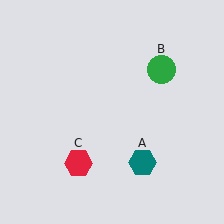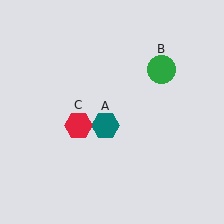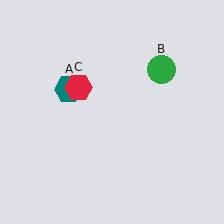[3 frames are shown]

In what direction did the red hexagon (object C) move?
The red hexagon (object C) moved up.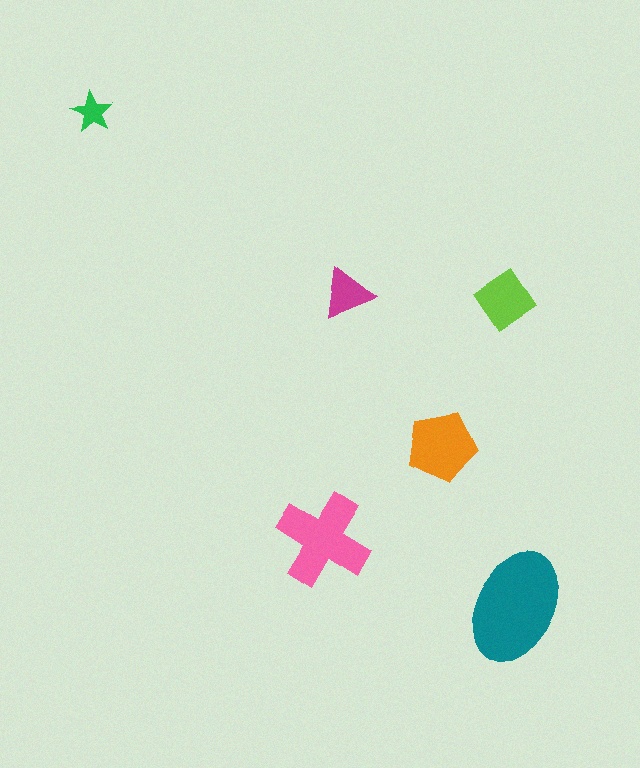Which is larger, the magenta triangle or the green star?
The magenta triangle.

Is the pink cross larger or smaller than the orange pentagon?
Larger.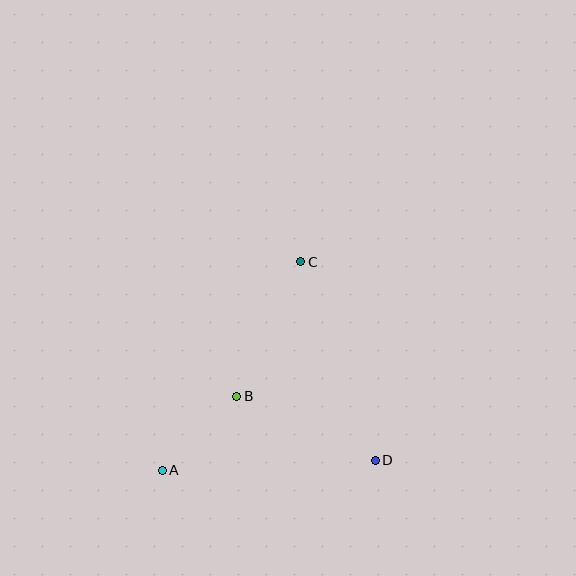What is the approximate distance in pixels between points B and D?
The distance between B and D is approximately 153 pixels.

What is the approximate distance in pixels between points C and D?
The distance between C and D is approximately 212 pixels.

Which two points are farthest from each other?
Points A and C are farthest from each other.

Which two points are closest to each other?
Points A and B are closest to each other.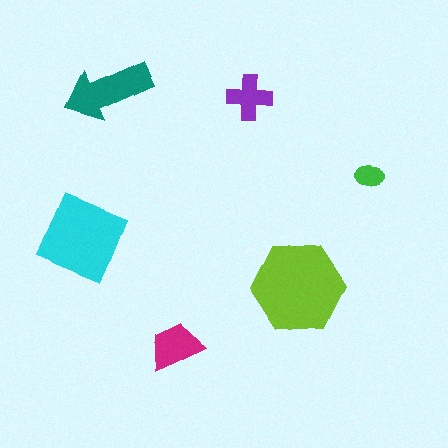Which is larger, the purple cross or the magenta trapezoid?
The magenta trapezoid.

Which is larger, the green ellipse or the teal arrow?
The teal arrow.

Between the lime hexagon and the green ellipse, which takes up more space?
The lime hexagon.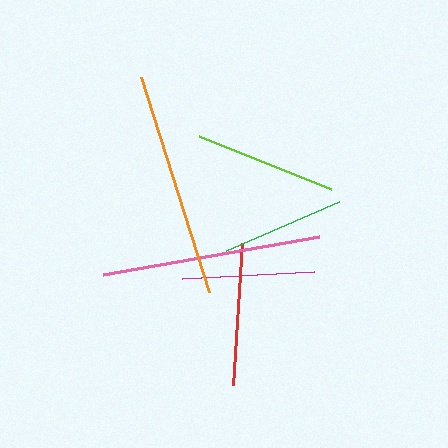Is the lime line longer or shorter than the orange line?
The orange line is longer than the lime line.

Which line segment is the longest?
The orange line is the longest at approximately 226 pixels.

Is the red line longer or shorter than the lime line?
The red line is longer than the lime line.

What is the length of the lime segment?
The lime segment is approximately 142 pixels long.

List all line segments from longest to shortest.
From longest to shortest: orange, pink, red, lime, magenta, green.